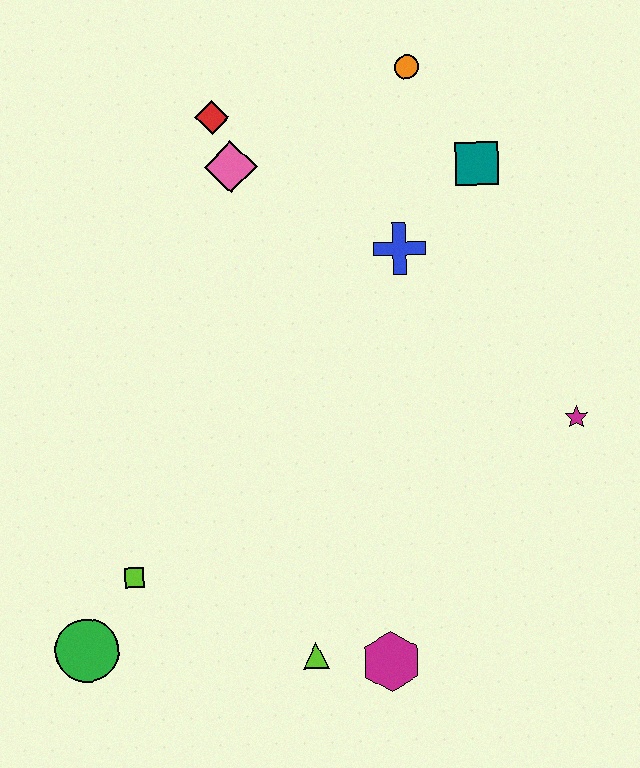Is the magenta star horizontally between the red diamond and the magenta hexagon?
No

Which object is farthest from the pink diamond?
The magenta hexagon is farthest from the pink diamond.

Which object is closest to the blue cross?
The teal square is closest to the blue cross.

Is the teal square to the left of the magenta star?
Yes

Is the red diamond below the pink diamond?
No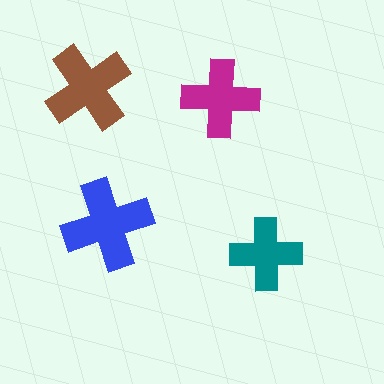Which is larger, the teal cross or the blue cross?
The blue one.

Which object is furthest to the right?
The teal cross is rightmost.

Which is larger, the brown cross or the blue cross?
The blue one.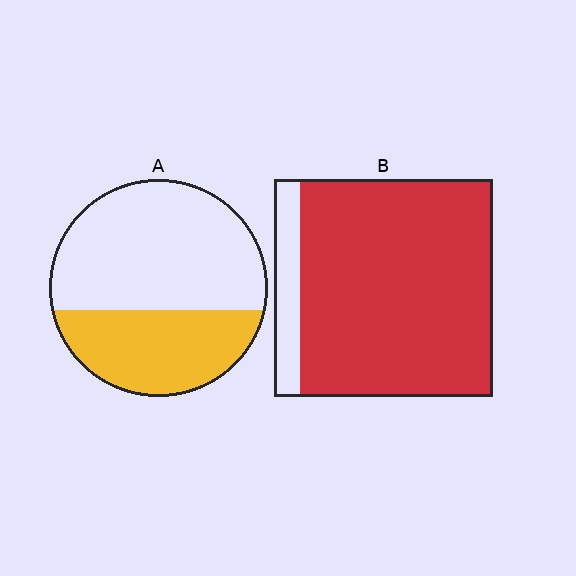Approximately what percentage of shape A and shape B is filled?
A is approximately 35% and B is approximately 90%.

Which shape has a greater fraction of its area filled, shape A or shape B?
Shape B.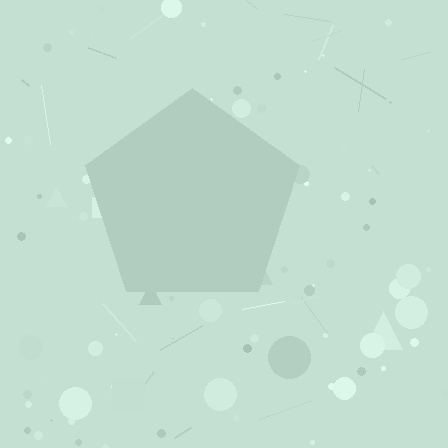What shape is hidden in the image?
A pentagon is hidden in the image.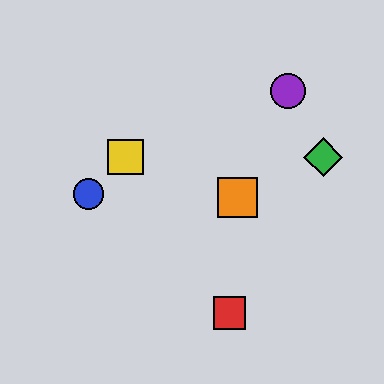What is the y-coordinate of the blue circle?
The blue circle is at y≈194.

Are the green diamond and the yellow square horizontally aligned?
Yes, both are at y≈157.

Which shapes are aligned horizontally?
The green diamond, the yellow square are aligned horizontally.